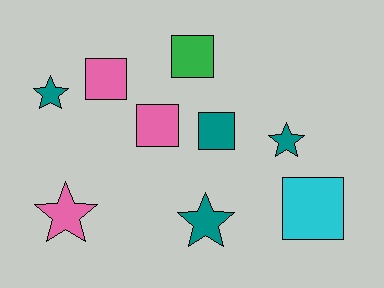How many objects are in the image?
There are 9 objects.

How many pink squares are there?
There are 2 pink squares.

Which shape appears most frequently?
Square, with 5 objects.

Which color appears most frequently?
Teal, with 4 objects.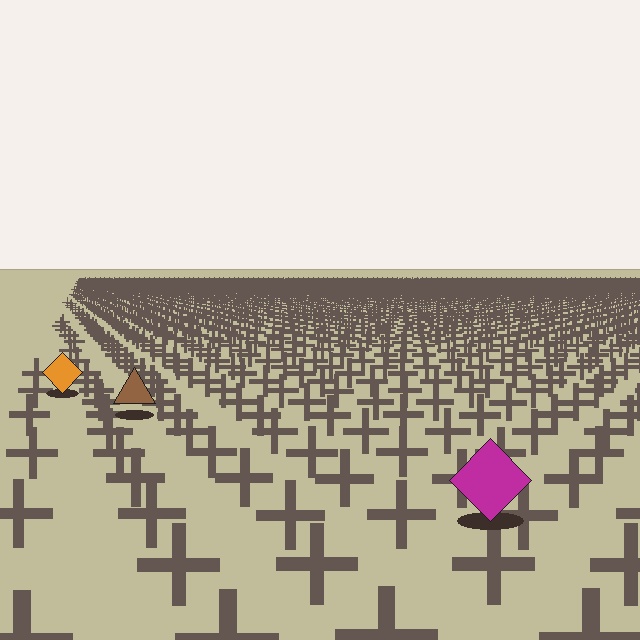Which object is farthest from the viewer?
The orange diamond is farthest from the viewer. It appears smaller and the ground texture around it is denser.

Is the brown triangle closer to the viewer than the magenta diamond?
No. The magenta diamond is closer — you can tell from the texture gradient: the ground texture is coarser near it.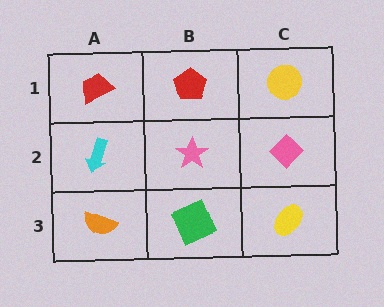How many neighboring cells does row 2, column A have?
3.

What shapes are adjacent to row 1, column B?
A pink star (row 2, column B), a red trapezoid (row 1, column A), a yellow circle (row 1, column C).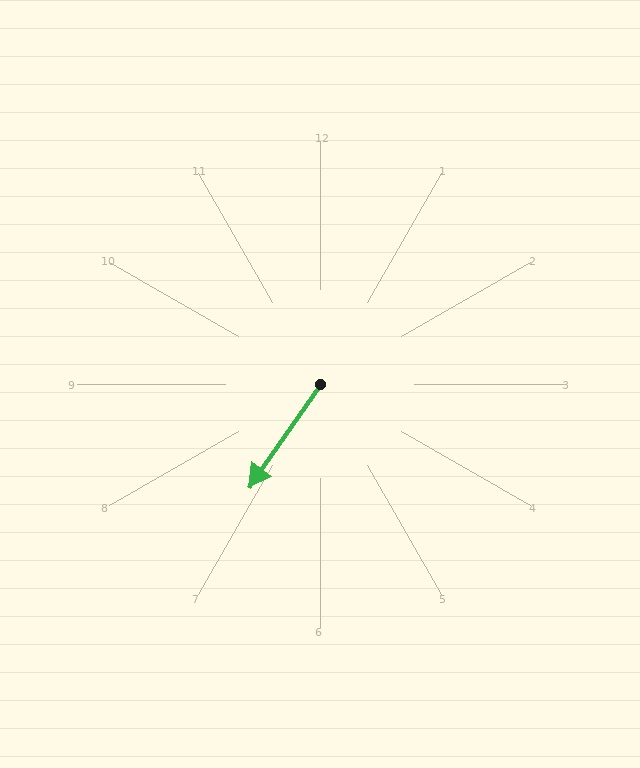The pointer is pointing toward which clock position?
Roughly 7 o'clock.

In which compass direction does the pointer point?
Southwest.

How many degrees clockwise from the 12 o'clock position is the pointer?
Approximately 215 degrees.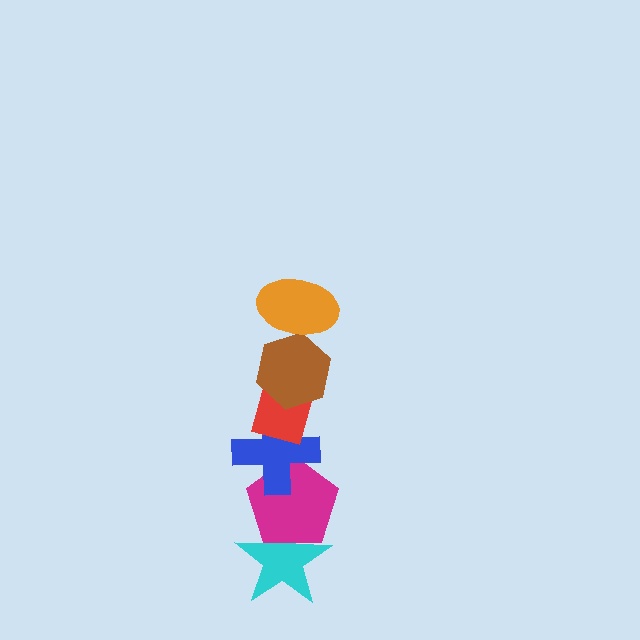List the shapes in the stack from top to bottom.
From top to bottom: the orange ellipse, the brown hexagon, the red rectangle, the blue cross, the magenta pentagon, the cyan star.